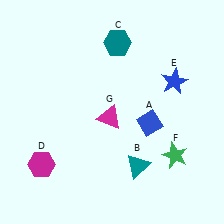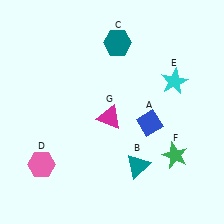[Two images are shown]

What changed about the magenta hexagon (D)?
In Image 1, D is magenta. In Image 2, it changed to pink.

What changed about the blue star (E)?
In Image 1, E is blue. In Image 2, it changed to cyan.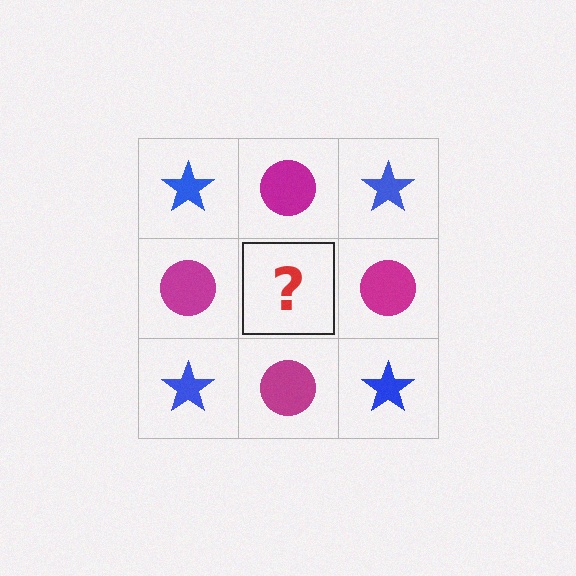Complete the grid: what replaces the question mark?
The question mark should be replaced with a blue star.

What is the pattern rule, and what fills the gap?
The rule is that it alternates blue star and magenta circle in a checkerboard pattern. The gap should be filled with a blue star.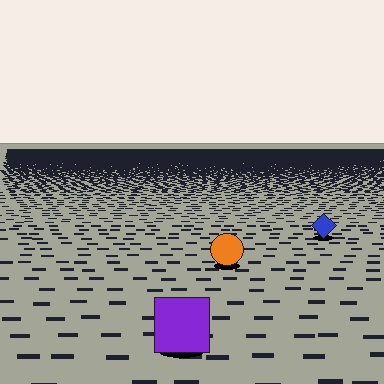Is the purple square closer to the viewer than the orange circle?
Yes. The purple square is closer — you can tell from the texture gradient: the ground texture is coarser near it.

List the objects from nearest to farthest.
From nearest to farthest: the purple square, the orange circle, the blue diamond.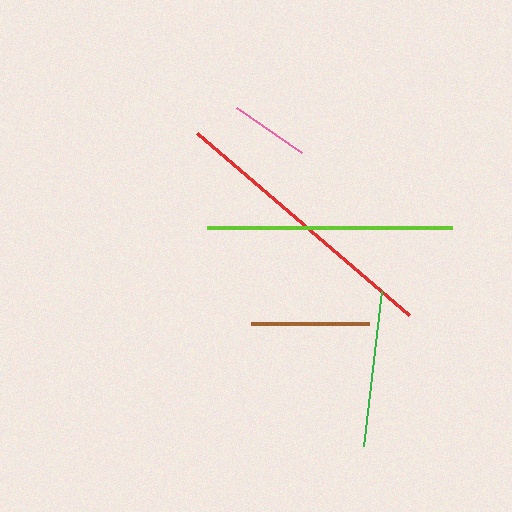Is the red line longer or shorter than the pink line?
The red line is longer than the pink line.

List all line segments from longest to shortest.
From longest to shortest: red, lime, green, brown, pink.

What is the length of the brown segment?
The brown segment is approximately 119 pixels long.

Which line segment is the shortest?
The pink line is the shortest at approximately 79 pixels.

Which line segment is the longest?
The red line is the longest at approximately 279 pixels.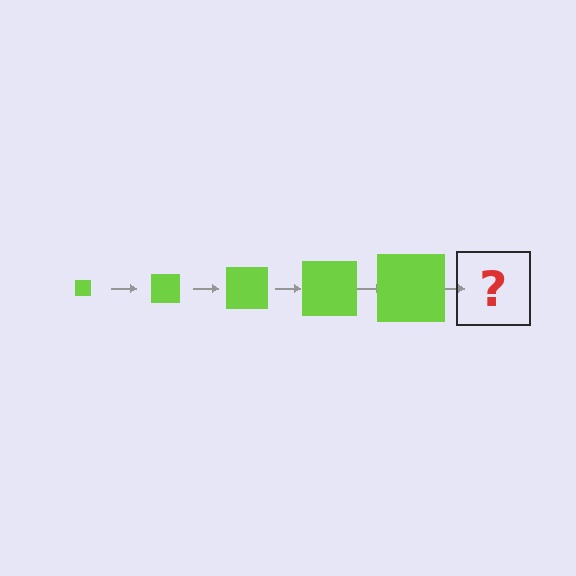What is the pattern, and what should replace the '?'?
The pattern is that the square gets progressively larger each step. The '?' should be a lime square, larger than the previous one.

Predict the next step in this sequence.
The next step is a lime square, larger than the previous one.